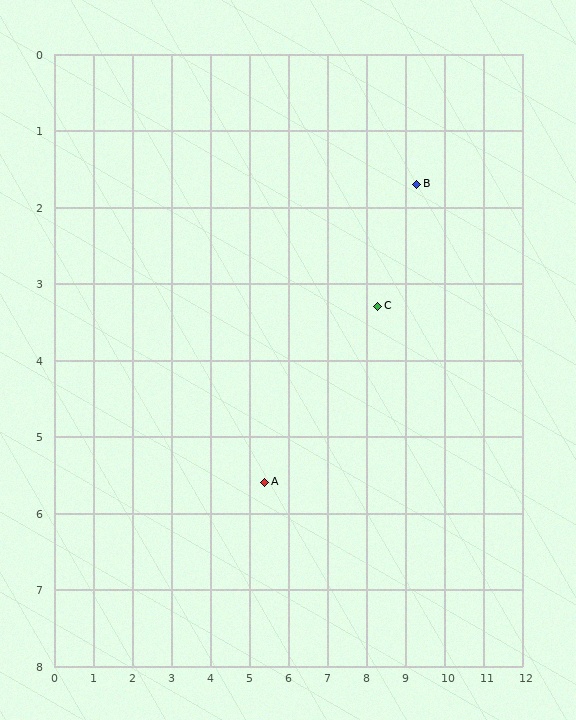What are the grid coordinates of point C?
Point C is at approximately (8.3, 3.3).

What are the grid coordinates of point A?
Point A is at approximately (5.4, 5.6).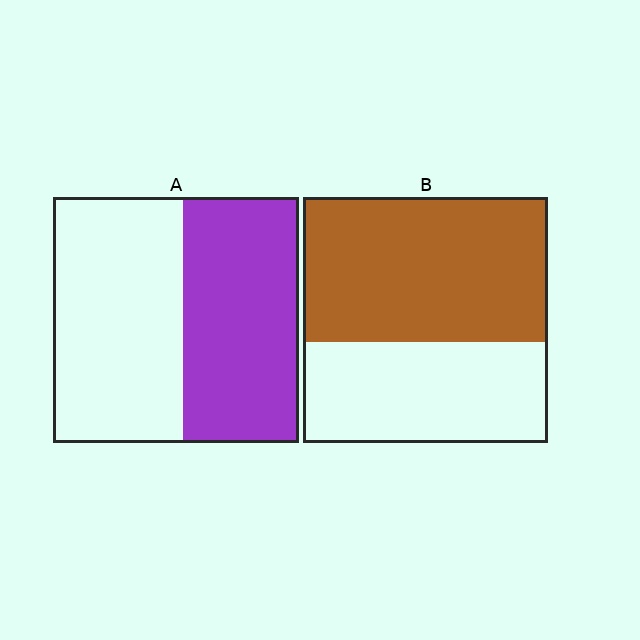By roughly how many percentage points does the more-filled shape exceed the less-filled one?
By roughly 10 percentage points (B over A).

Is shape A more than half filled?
Roughly half.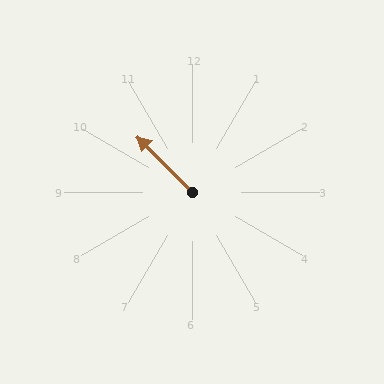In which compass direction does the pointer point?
Northwest.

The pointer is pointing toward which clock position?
Roughly 11 o'clock.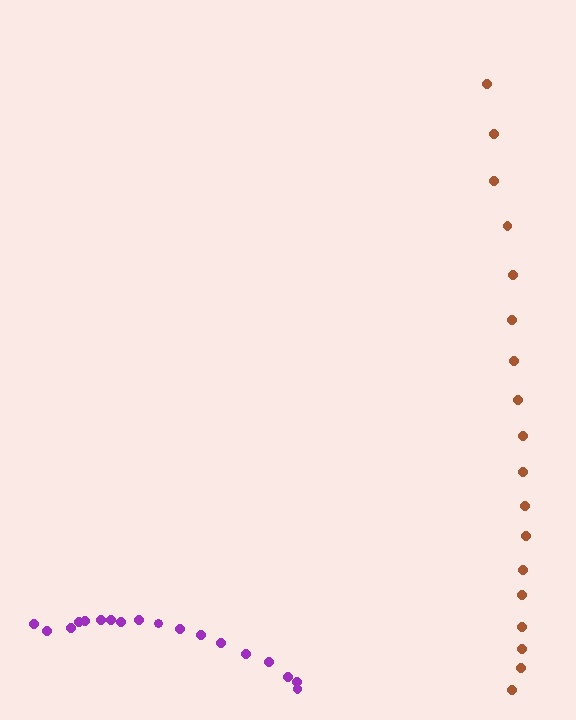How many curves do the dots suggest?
There are 2 distinct paths.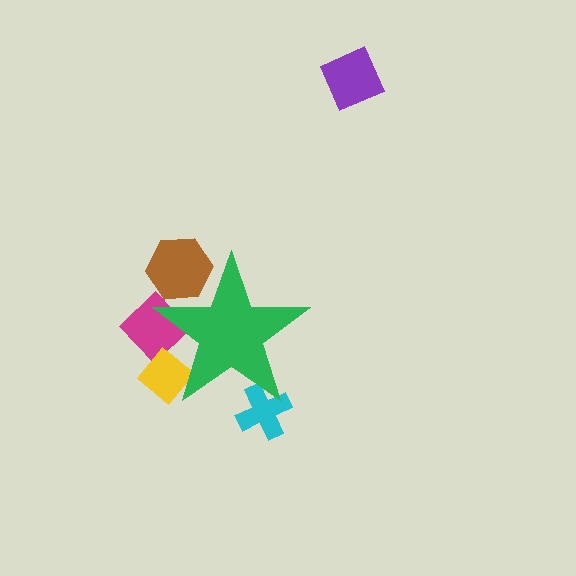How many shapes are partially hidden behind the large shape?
4 shapes are partially hidden.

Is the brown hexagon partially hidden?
Yes, the brown hexagon is partially hidden behind the green star.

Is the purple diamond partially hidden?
No, the purple diamond is fully visible.